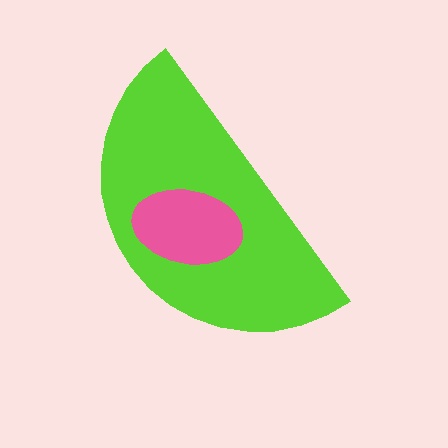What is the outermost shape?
The lime semicircle.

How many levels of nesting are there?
2.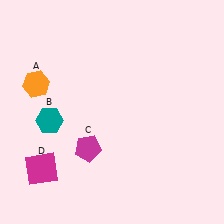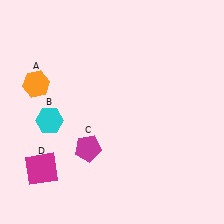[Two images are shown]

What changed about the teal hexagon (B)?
In Image 1, B is teal. In Image 2, it changed to cyan.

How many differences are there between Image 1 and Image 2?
There is 1 difference between the two images.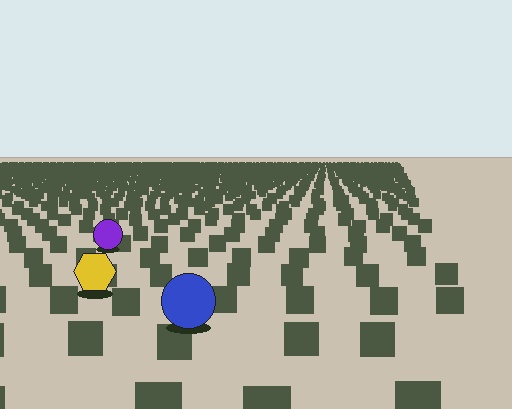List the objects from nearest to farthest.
From nearest to farthest: the blue circle, the yellow hexagon, the purple circle.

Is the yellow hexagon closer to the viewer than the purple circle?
Yes. The yellow hexagon is closer — you can tell from the texture gradient: the ground texture is coarser near it.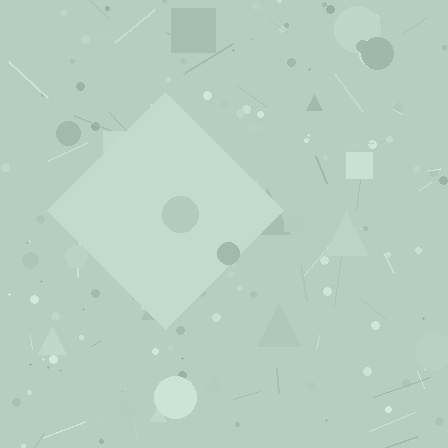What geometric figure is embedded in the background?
A diamond is embedded in the background.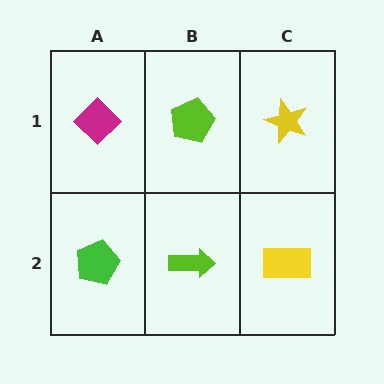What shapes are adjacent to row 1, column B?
A lime arrow (row 2, column B), a magenta diamond (row 1, column A), a yellow star (row 1, column C).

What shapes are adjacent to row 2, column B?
A lime pentagon (row 1, column B), a green pentagon (row 2, column A), a yellow rectangle (row 2, column C).